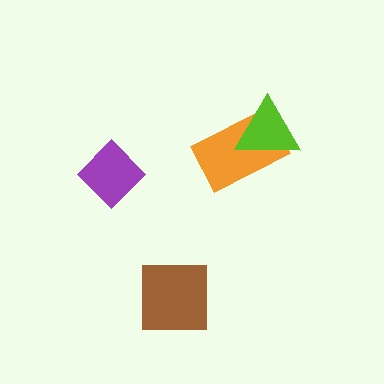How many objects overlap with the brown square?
0 objects overlap with the brown square.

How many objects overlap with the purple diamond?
0 objects overlap with the purple diamond.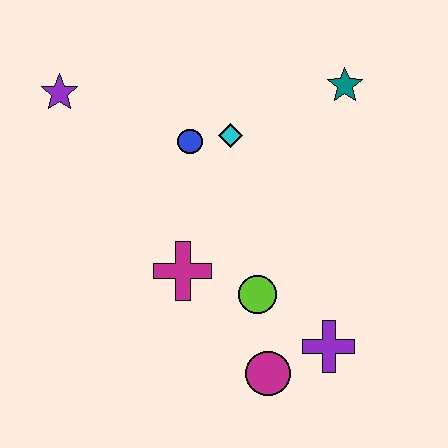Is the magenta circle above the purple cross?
No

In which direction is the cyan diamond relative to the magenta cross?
The cyan diamond is above the magenta cross.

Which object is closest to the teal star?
The cyan diamond is closest to the teal star.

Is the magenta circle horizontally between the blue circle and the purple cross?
Yes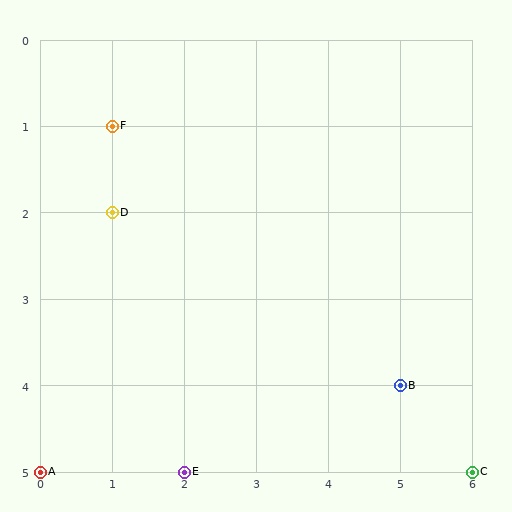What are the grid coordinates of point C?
Point C is at grid coordinates (6, 5).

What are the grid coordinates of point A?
Point A is at grid coordinates (0, 5).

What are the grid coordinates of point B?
Point B is at grid coordinates (5, 4).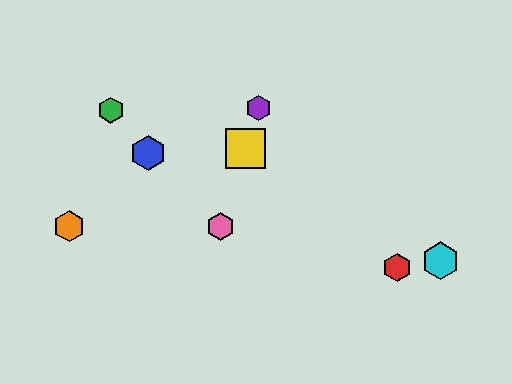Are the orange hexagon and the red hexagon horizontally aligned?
No, the orange hexagon is at y≈226 and the red hexagon is at y≈268.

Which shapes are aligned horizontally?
The orange hexagon, the pink hexagon are aligned horizontally.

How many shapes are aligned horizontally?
2 shapes (the orange hexagon, the pink hexagon) are aligned horizontally.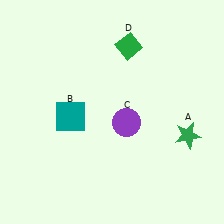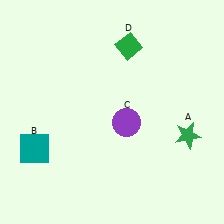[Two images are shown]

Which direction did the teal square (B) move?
The teal square (B) moved left.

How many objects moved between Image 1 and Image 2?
1 object moved between the two images.